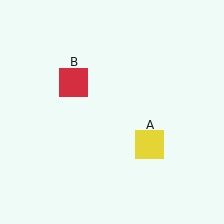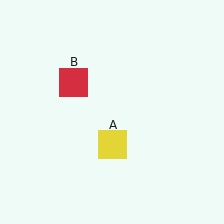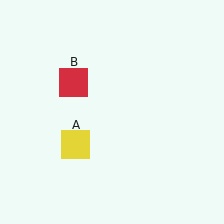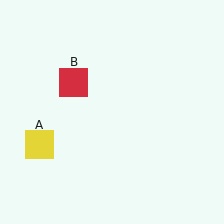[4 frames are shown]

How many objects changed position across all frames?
1 object changed position: yellow square (object A).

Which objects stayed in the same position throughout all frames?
Red square (object B) remained stationary.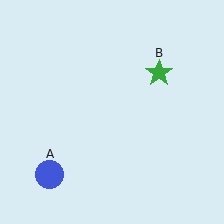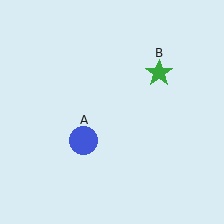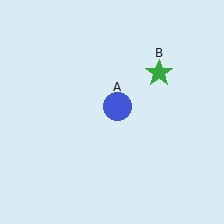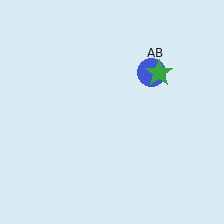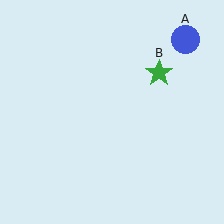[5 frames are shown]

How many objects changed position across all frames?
1 object changed position: blue circle (object A).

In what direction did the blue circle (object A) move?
The blue circle (object A) moved up and to the right.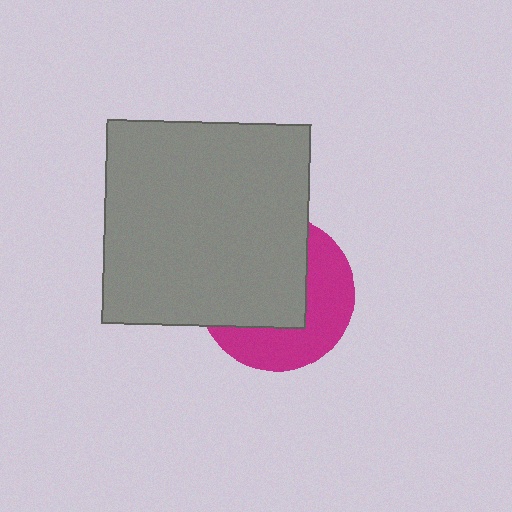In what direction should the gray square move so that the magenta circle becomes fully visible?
The gray square should move toward the upper-left. That is the shortest direction to clear the overlap and leave the magenta circle fully visible.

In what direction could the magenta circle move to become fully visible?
The magenta circle could move toward the lower-right. That would shift it out from behind the gray square entirely.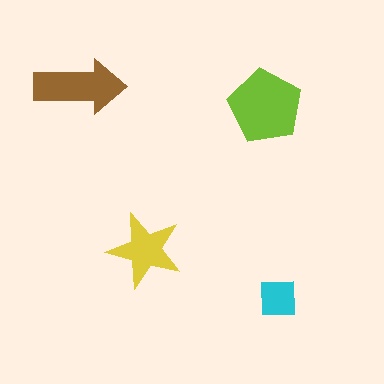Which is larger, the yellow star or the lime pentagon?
The lime pentagon.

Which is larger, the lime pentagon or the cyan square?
The lime pentagon.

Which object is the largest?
The lime pentagon.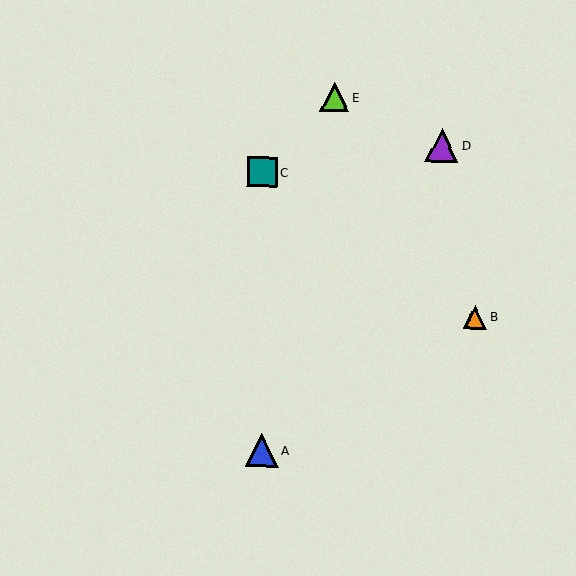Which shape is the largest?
The purple triangle (labeled D) is the largest.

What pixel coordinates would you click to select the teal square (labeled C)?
Click at (263, 172) to select the teal square C.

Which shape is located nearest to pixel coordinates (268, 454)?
The blue triangle (labeled A) at (262, 451) is nearest to that location.